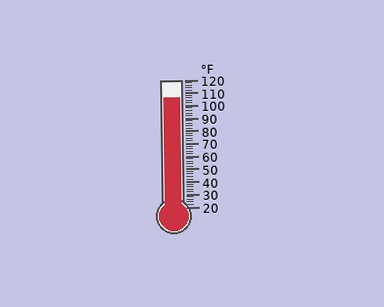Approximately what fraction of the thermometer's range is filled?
The thermometer is filled to approximately 85% of its range.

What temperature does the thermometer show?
The thermometer shows approximately 106°F.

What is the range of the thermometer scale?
The thermometer scale ranges from 20°F to 120°F.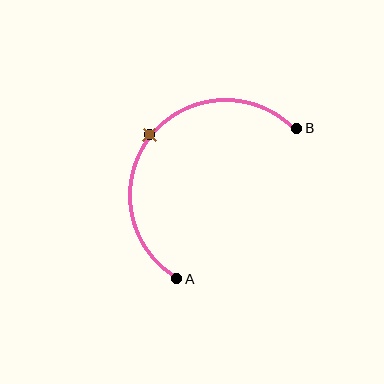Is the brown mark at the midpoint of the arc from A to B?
Yes. The brown mark lies on the arc at equal arc-length from both A and B — it is the arc midpoint.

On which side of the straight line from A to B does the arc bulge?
The arc bulges above and to the left of the straight line connecting A and B.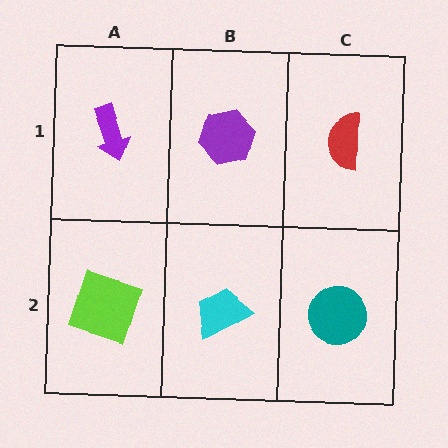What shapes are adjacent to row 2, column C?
A red semicircle (row 1, column C), a cyan trapezoid (row 2, column B).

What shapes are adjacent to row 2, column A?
A purple arrow (row 1, column A), a cyan trapezoid (row 2, column B).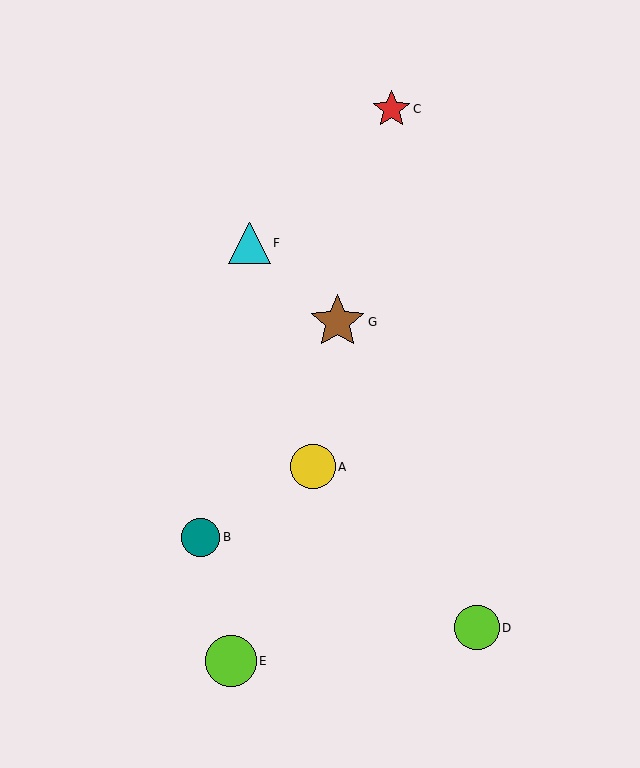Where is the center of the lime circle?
The center of the lime circle is at (231, 661).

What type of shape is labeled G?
Shape G is a brown star.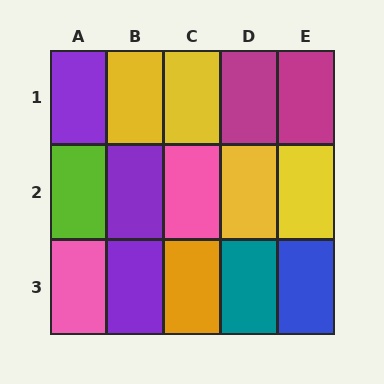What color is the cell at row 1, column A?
Purple.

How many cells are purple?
3 cells are purple.